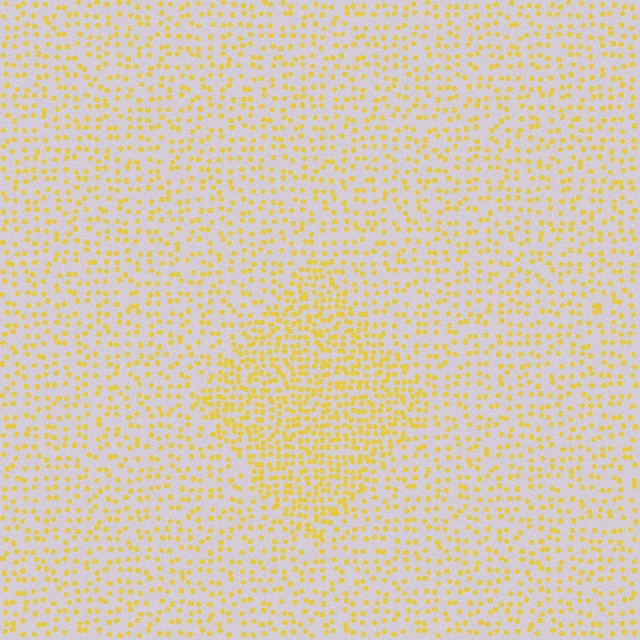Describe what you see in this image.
The image contains small yellow elements arranged at two different densities. A diamond-shaped region is visible where the elements are more densely packed than the surrounding area.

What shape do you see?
I see a diamond.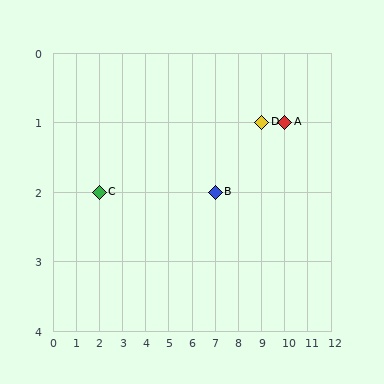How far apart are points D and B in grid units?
Points D and B are 2 columns and 1 row apart (about 2.2 grid units diagonally).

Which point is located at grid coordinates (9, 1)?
Point D is at (9, 1).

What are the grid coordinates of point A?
Point A is at grid coordinates (10, 1).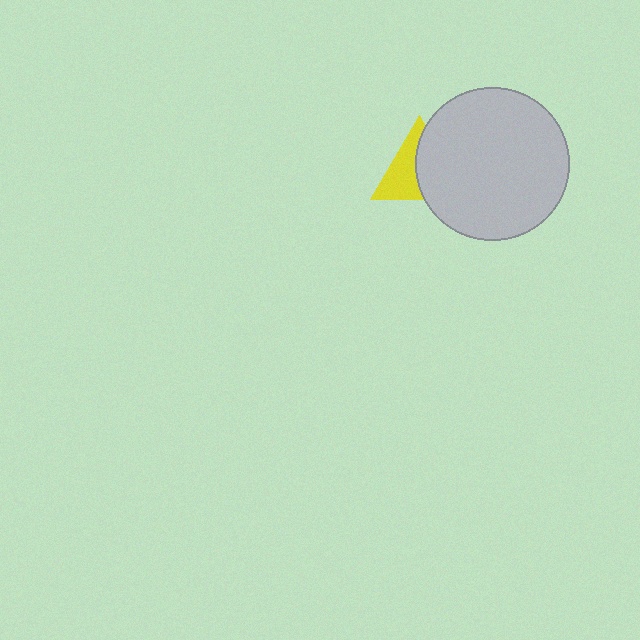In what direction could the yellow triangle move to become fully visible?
The yellow triangle could move left. That would shift it out from behind the light gray circle entirely.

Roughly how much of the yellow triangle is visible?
About half of it is visible (roughly 49%).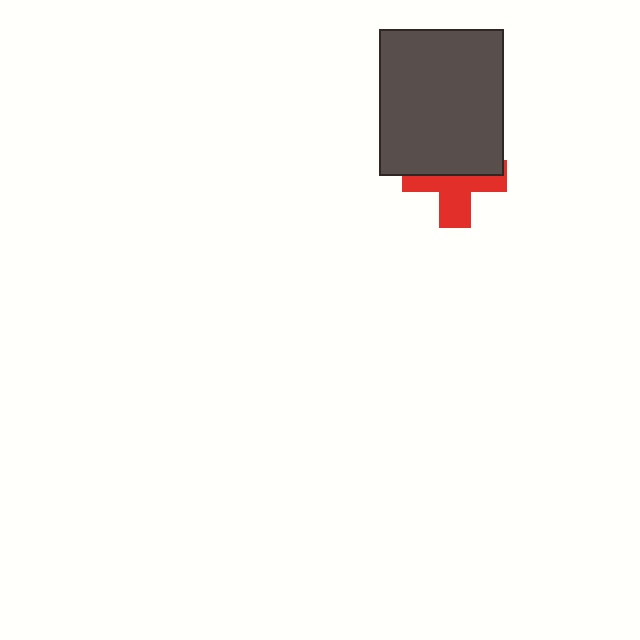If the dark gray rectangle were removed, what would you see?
You would see the complete red cross.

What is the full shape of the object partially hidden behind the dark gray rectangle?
The partially hidden object is a red cross.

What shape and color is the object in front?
The object in front is a dark gray rectangle.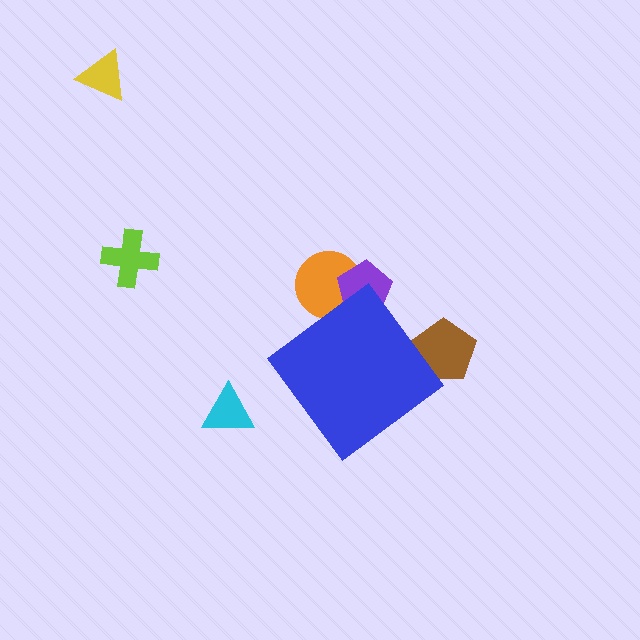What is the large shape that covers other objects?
A blue diamond.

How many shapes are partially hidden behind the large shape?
3 shapes are partially hidden.